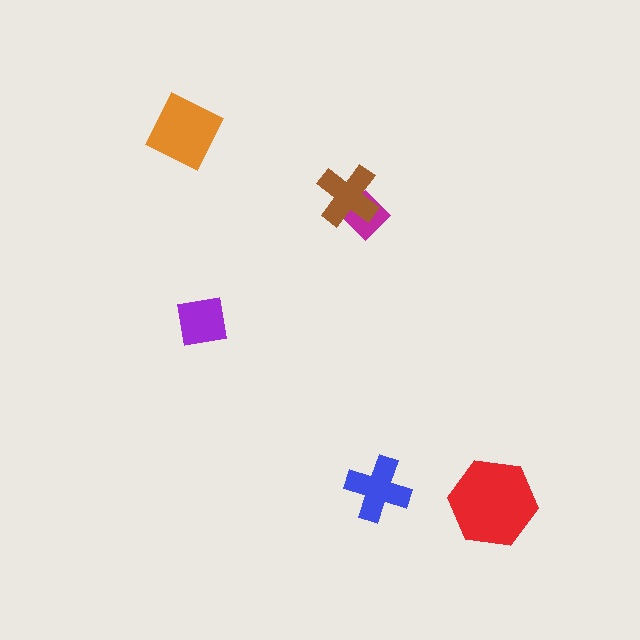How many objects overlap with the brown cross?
1 object overlaps with the brown cross.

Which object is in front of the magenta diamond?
The brown cross is in front of the magenta diamond.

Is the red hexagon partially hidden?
No, no other shape covers it.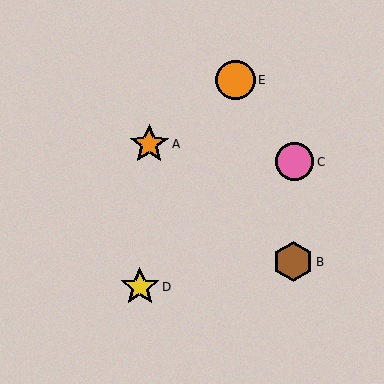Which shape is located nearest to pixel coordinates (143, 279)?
The yellow star (labeled D) at (140, 287) is nearest to that location.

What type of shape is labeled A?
Shape A is an orange star.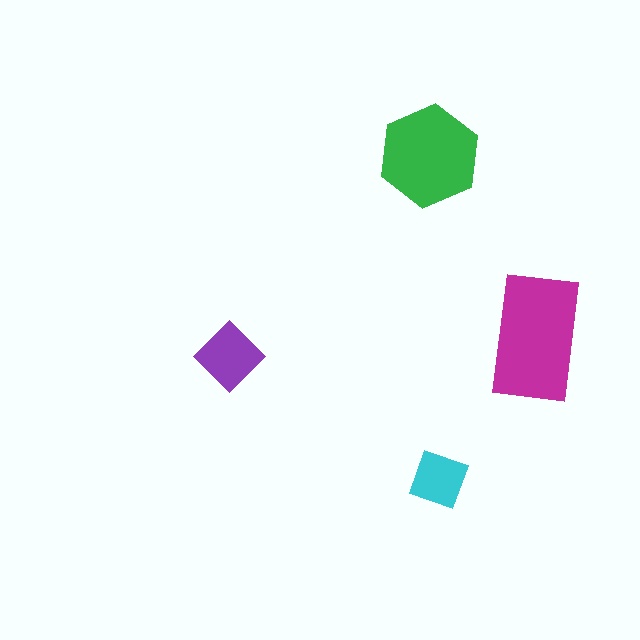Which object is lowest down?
The cyan square is bottommost.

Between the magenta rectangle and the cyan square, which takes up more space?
The magenta rectangle.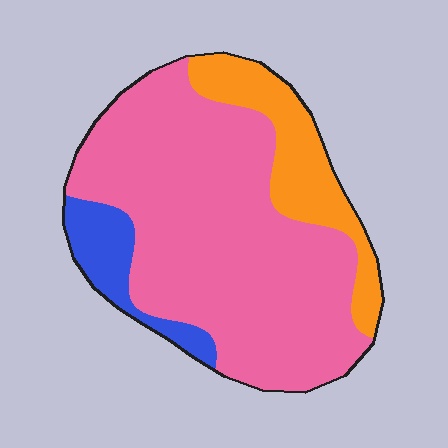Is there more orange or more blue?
Orange.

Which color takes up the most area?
Pink, at roughly 70%.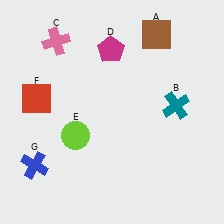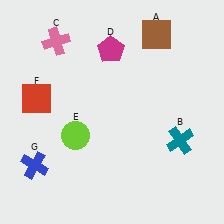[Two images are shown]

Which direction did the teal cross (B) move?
The teal cross (B) moved down.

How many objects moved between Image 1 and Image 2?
1 object moved between the two images.